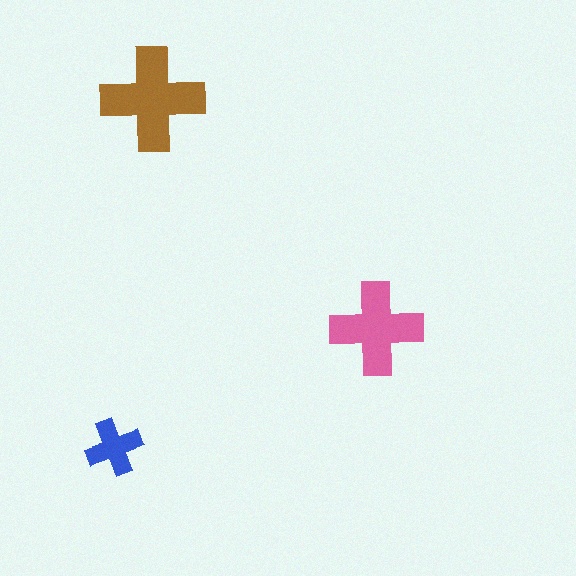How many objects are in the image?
There are 3 objects in the image.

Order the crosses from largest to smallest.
the brown one, the pink one, the blue one.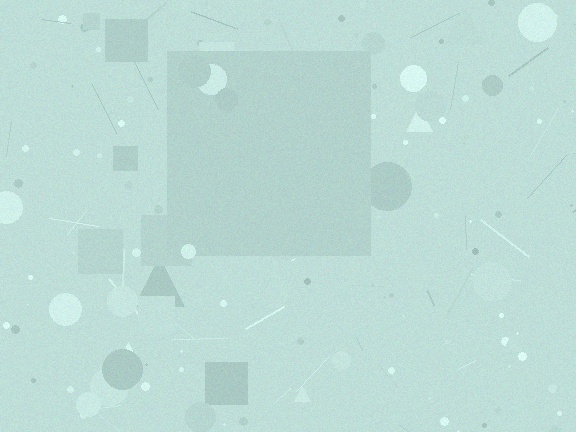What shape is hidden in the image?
A square is hidden in the image.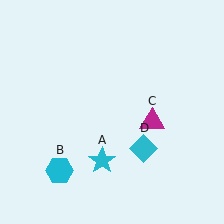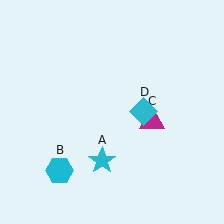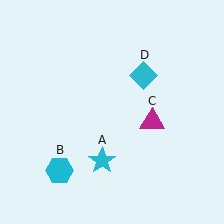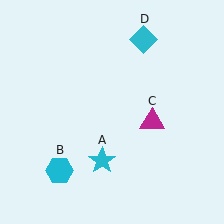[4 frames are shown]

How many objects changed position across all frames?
1 object changed position: cyan diamond (object D).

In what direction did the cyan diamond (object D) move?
The cyan diamond (object D) moved up.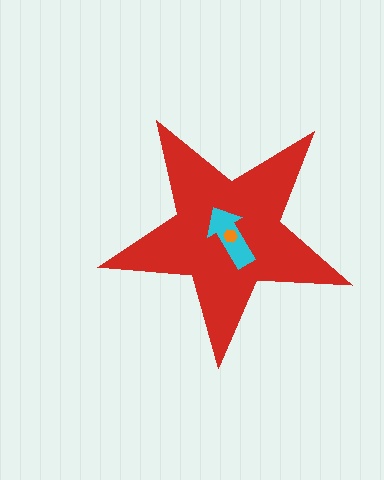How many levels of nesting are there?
3.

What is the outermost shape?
The red star.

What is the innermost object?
The orange hexagon.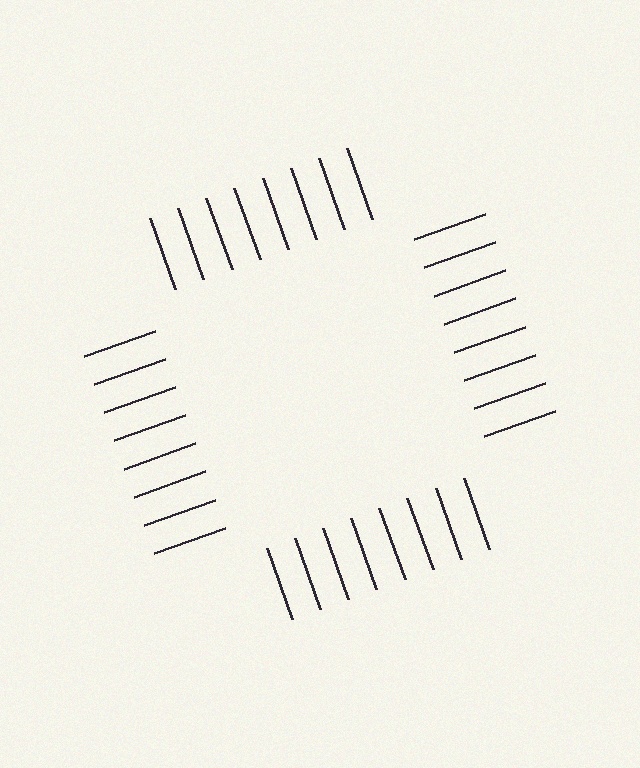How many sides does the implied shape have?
4 sides — the line-ends trace a square.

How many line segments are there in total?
32 — 8 along each of the 4 edges.